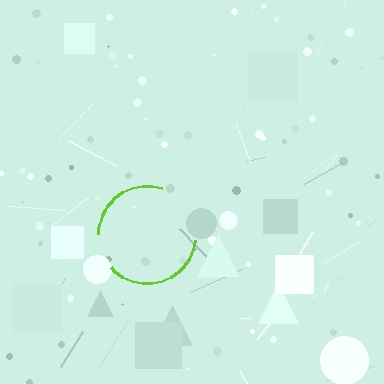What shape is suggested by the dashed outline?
The dashed outline suggests a circle.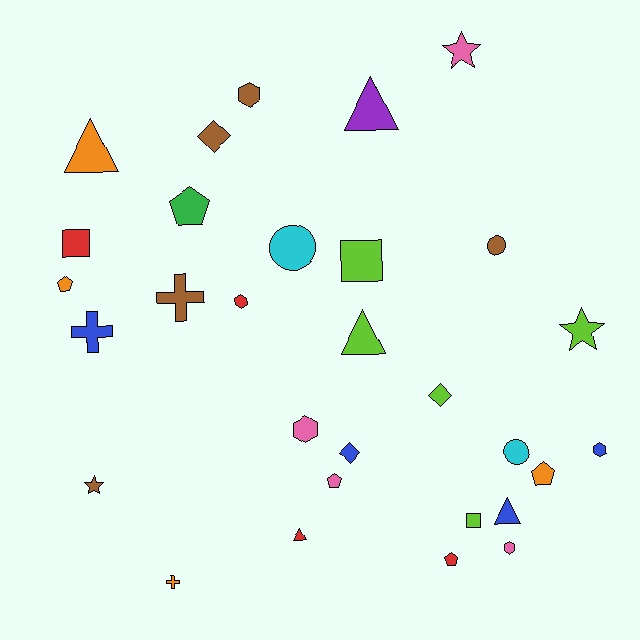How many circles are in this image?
There are 3 circles.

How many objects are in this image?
There are 30 objects.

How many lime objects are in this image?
There are 5 lime objects.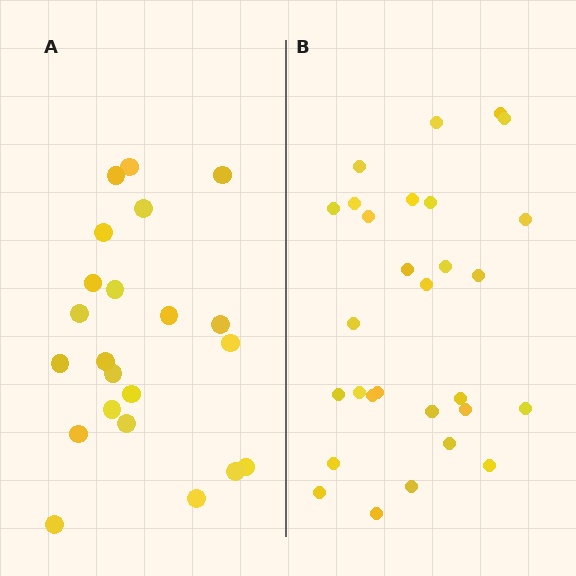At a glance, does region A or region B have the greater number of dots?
Region B (the right region) has more dots.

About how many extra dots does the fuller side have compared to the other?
Region B has roughly 8 or so more dots than region A.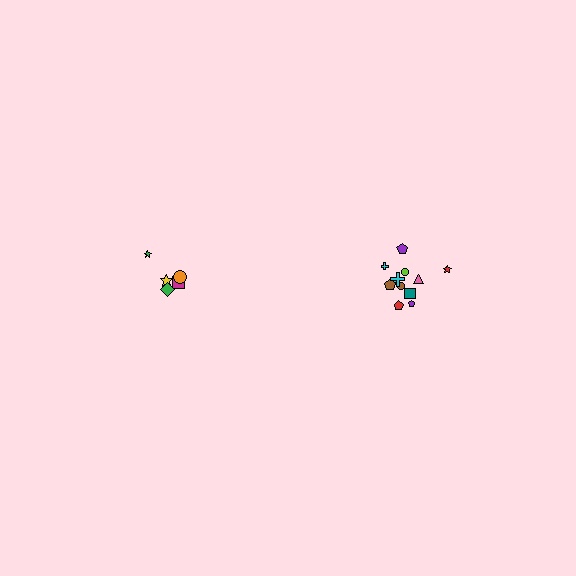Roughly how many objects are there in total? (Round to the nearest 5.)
Roughly 15 objects in total.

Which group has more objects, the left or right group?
The right group.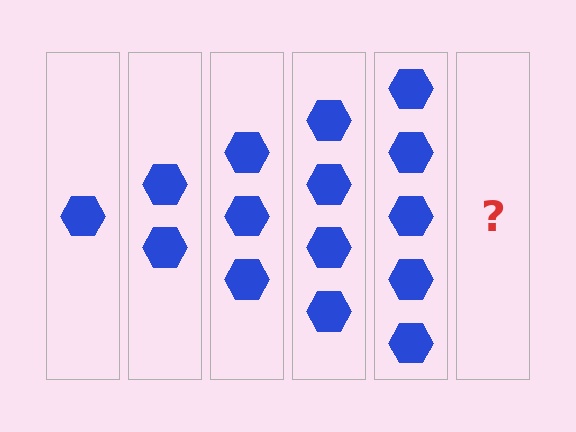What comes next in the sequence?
The next element should be 6 hexagons.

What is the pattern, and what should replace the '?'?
The pattern is that each step adds one more hexagon. The '?' should be 6 hexagons.